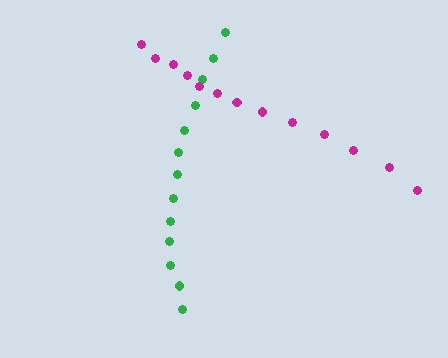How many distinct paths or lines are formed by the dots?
There are 2 distinct paths.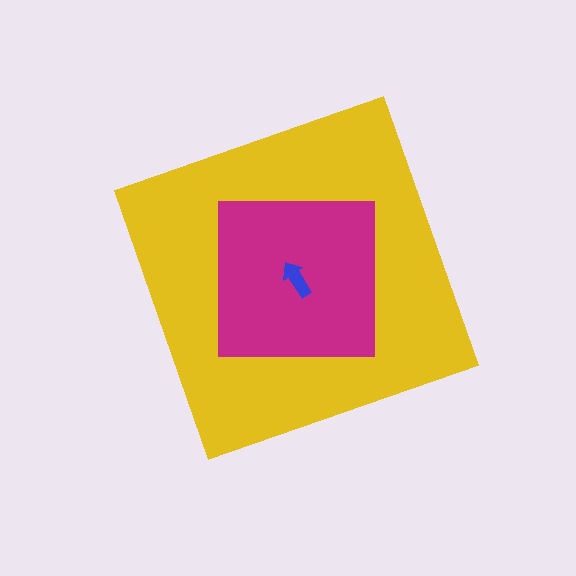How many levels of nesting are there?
3.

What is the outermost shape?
The yellow diamond.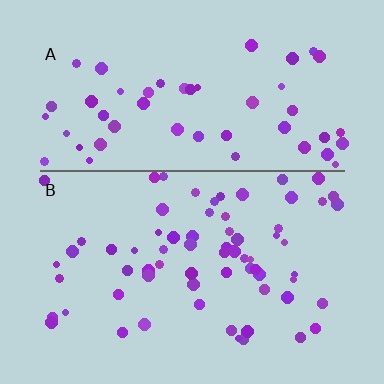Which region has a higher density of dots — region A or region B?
B (the bottom).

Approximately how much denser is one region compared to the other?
Approximately 1.3× — region B over region A.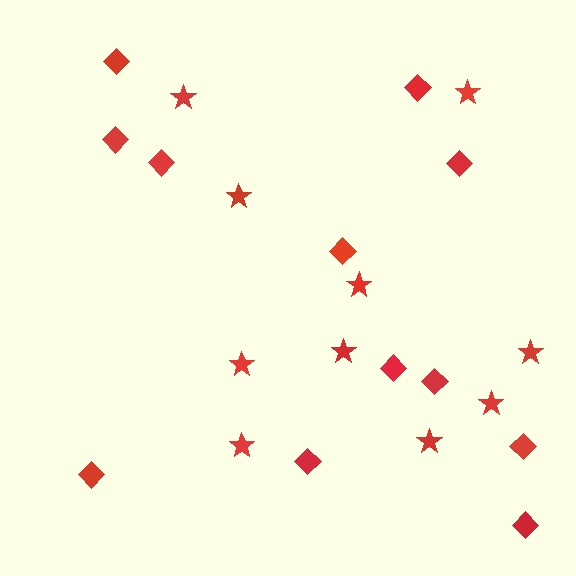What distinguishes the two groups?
There are 2 groups: one group of stars (10) and one group of diamonds (12).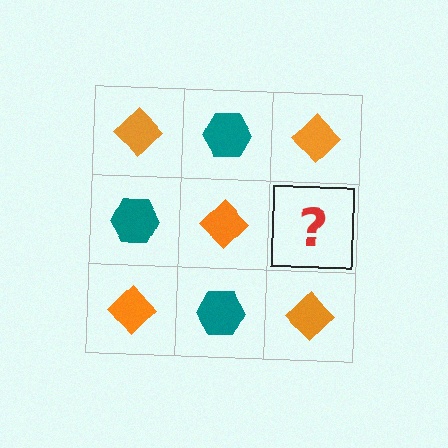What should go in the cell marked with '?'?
The missing cell should contain a teal hexagon.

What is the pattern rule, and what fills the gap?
The rule is that it alternates orange diamond and teal hexagon in a checkerboard pattern. The gap should be filled with a teal hexagon.